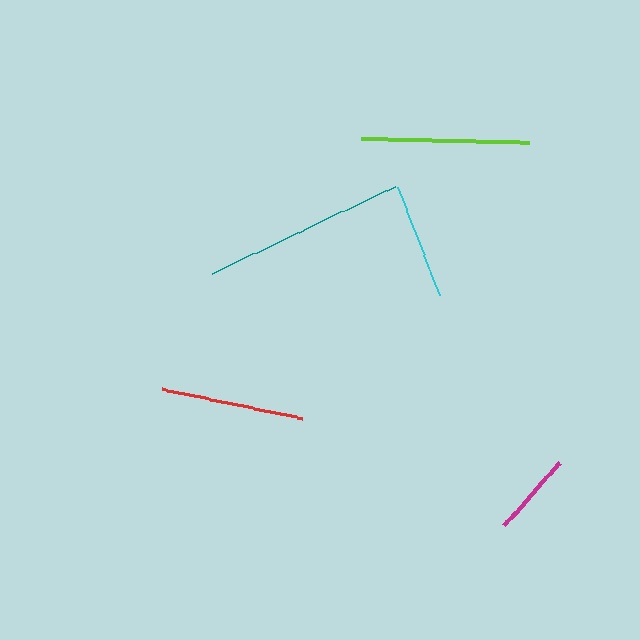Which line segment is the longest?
The teal line is the longest at approximately 202 pixels.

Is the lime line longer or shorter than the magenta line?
The lime line is longer than the magenta line.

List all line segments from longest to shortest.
From longest to shortest: teal, lime, red, cyan, magenta.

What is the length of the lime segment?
The lime segment is approximately 168 pixels long.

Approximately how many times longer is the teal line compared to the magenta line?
The teal line is approximately 2.4 times the length of the magenta line.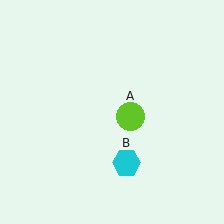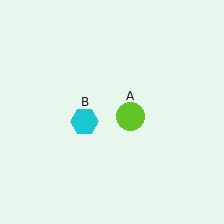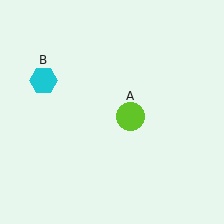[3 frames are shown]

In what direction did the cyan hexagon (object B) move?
The cyan hexagon (object B) moved up and to the left.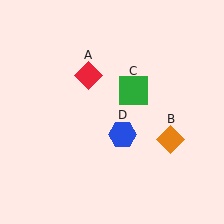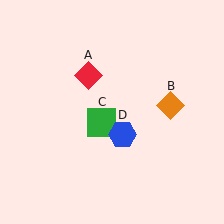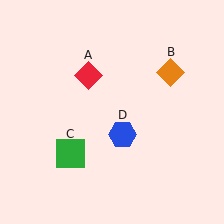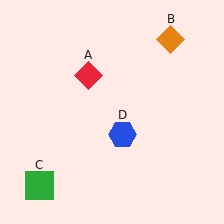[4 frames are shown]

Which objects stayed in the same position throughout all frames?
Red diamond (object A) and blue hexagon (object D) remained stationary.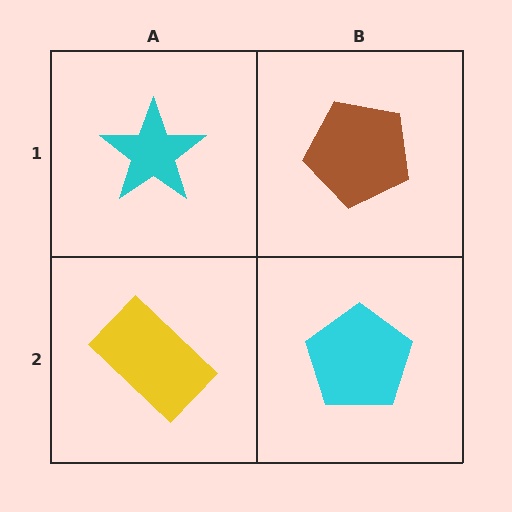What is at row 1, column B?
A brown pentagon.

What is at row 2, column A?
A yellow rectangle.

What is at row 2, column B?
A cyan pentagon.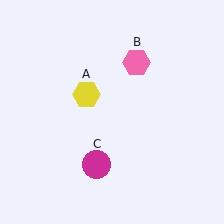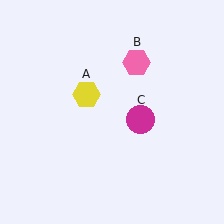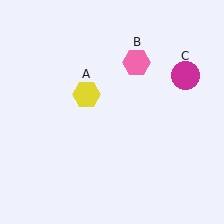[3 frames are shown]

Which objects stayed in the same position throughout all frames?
Yellow hexagon (object A) and pink hexagon (object B) remained stationary.